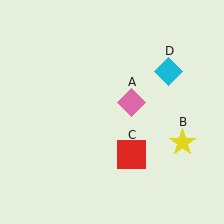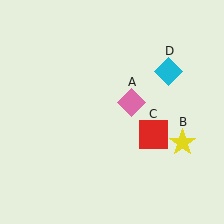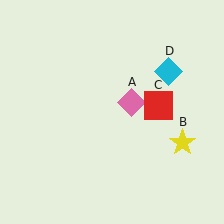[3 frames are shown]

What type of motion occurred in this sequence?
The red square (object C) rotated counterclockwise around the center of the scene.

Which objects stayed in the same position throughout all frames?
Pink diamond (object A) and yellow star (object B) and cyan diamond (object D) remained stationary.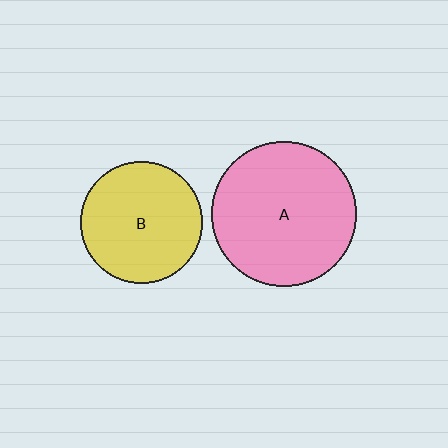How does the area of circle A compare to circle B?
Approximately 1.4 times.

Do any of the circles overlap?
No, none of the circles overlap.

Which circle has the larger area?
Circle A (pink).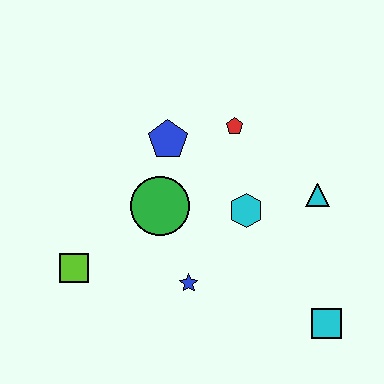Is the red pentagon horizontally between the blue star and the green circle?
No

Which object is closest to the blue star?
The green circle is closest to the blue star.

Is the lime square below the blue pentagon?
Yes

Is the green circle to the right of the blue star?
No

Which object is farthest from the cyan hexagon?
The lime square is farthest from the cyan hexagon.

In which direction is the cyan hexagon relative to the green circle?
The cyan hexagon is to the right of the green circle.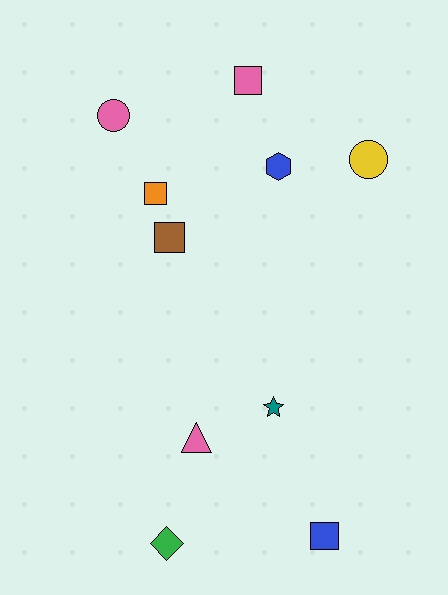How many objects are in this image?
There are 10 objects.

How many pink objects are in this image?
There are 3 pink objects.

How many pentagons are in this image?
There are no pentagons.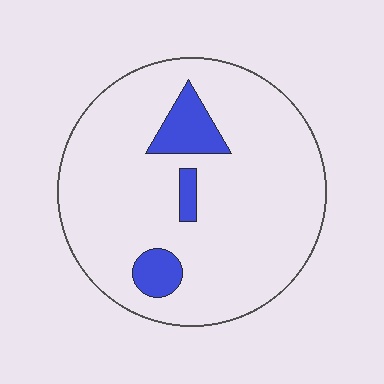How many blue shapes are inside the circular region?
3.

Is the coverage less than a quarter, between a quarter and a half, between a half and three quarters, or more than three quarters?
Less than a quarter.